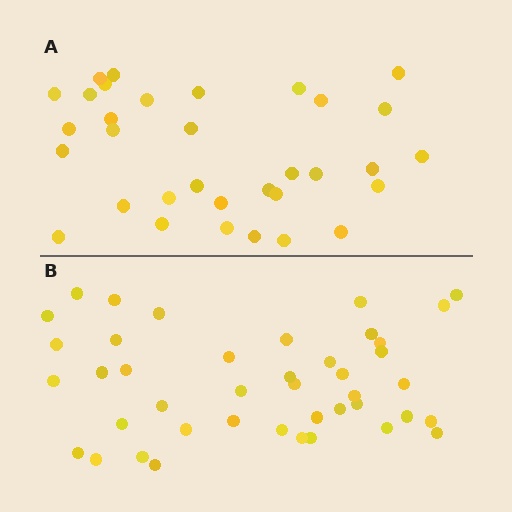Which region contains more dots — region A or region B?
Region B (the bottom region) has more dots.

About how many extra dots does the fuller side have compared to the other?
Region B has roughly 8 or so more dots than region A.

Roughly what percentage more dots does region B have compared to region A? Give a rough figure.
About 25% more.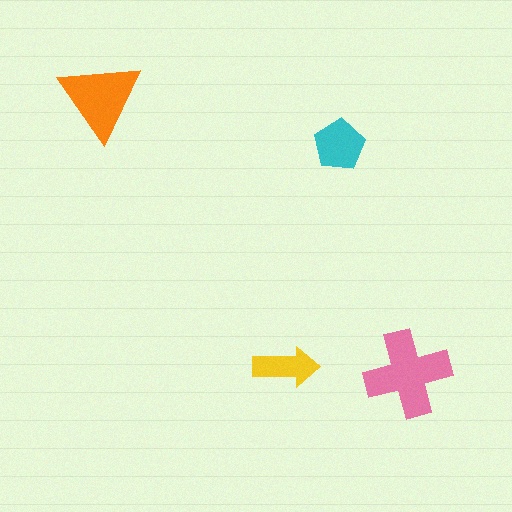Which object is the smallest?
The yellow arrow.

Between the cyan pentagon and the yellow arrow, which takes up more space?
The cyan pentagon.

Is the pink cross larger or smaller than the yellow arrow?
Larger.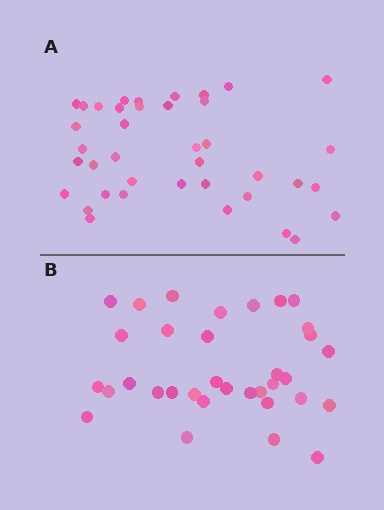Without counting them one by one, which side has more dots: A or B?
Region A (the top region) has more dots.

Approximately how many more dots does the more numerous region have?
Region A has about 5 more dots than region B.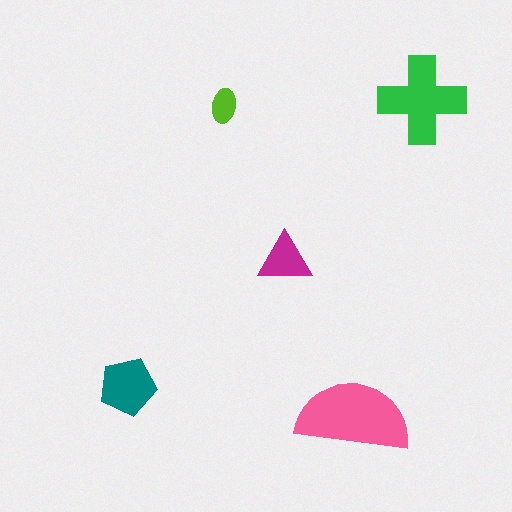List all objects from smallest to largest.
The lime ellipse, the magenta triangle, the teal pentagon, the green cross, the pink semicircle.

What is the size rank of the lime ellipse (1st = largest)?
5th.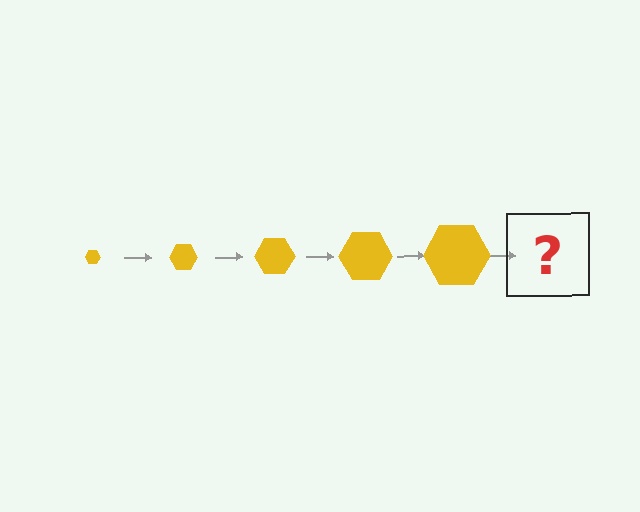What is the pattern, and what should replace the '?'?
The pattern is that the hexagon gets progressively larger each step. The '?' should be a yellow hexagon, larger than the previous one.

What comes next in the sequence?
The next element should be a yellow hexagon, larger than the previous one.